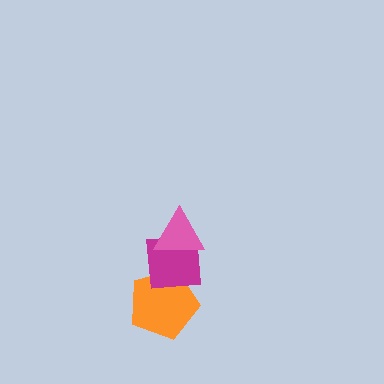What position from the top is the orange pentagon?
The orange pentagon is 3rd from the top.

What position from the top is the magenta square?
The magenta square is 2nd from the top.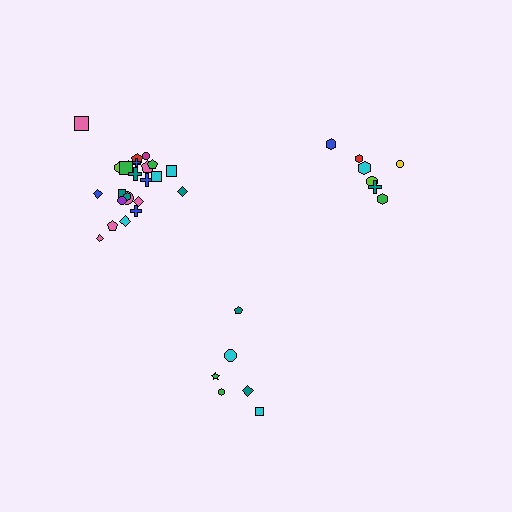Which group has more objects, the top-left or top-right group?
The top-left group.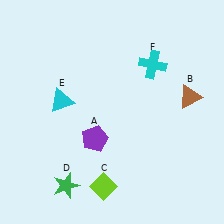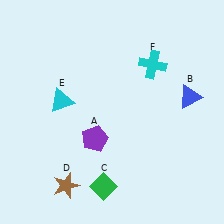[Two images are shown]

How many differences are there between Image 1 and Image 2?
There are 3 differences between the two images.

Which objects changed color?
B changed from brown to blue. C changed from lime to green. D changed from green to brown.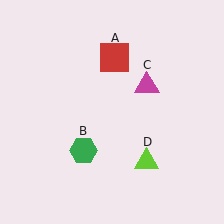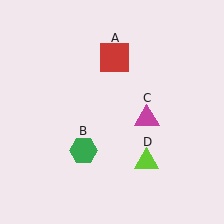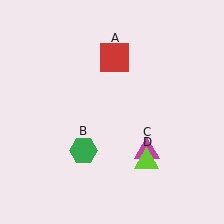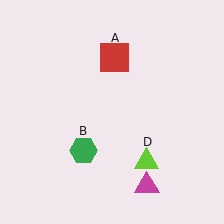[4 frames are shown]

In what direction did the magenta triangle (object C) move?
The magenta triangle (object C) moved down.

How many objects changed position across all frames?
1 object changed position: magenta triangle (object C).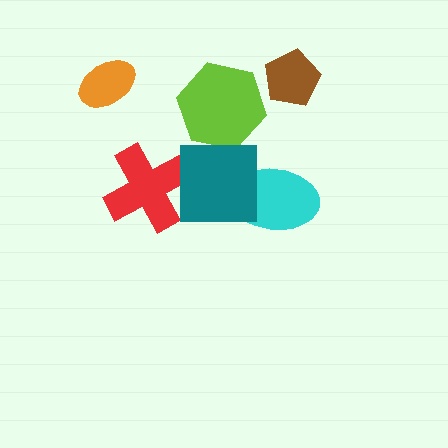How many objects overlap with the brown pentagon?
0 objects overlap with the brown pentagon.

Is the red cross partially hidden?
Yes, it is partially covered by another shape.